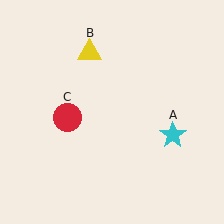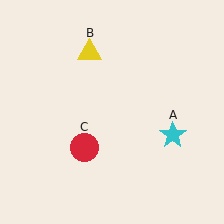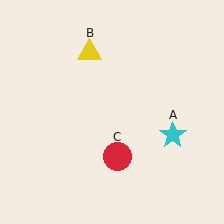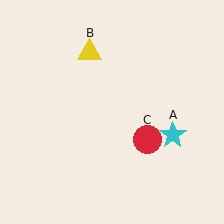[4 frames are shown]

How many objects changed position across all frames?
1 object changed position: red circle (object C).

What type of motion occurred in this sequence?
The red circle (object C) rotated counterclockwise around the center of the scene.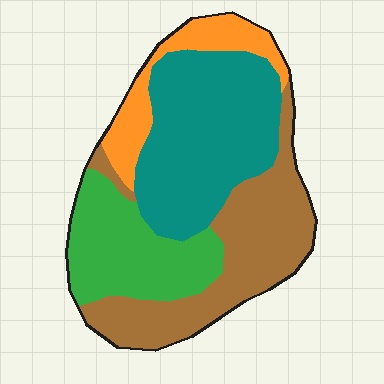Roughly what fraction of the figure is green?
Green covers 22% of the figure.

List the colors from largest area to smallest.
From largest to smallest: teal, brown, green, orange.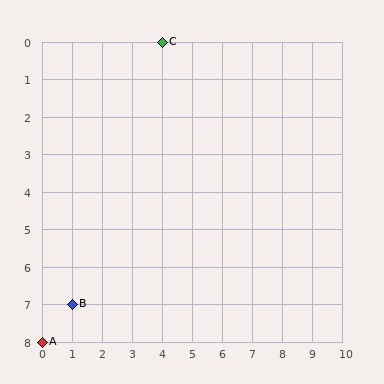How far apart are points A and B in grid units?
Points A and B are 1 column and 1 row apart (about 1.4 grid units diagonally).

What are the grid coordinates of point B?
Point B is at grid coordinates (1, 7).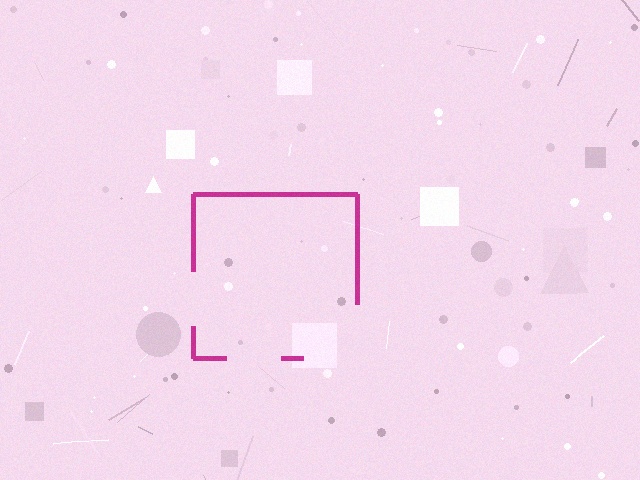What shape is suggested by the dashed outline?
The dashed outline suggests a square.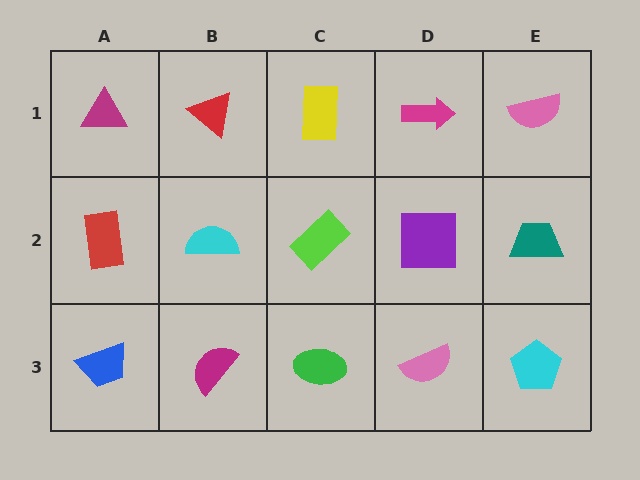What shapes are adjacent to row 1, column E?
A teal trapezoid (row 2, column E), a magenta arrow (row 1, column D).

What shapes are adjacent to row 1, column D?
A purple square (row 2, column D), a yellow rectangle (row 1, column C), a pink semicircle (row 1, column E).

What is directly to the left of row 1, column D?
A yellow rectangle.